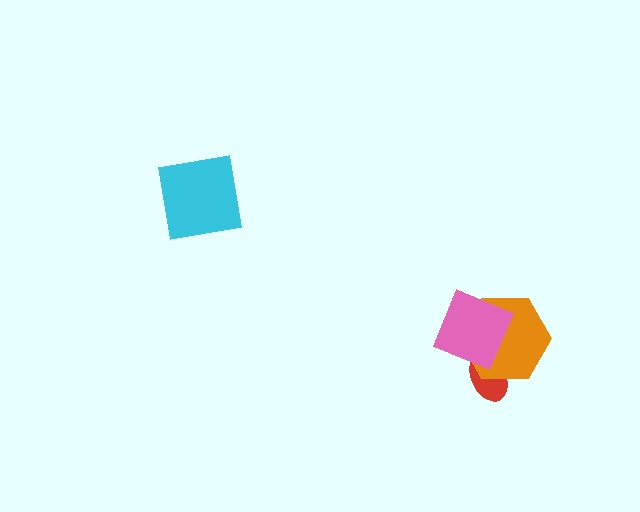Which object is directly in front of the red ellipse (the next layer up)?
The orange hexagon is directly in front of the red ellipse.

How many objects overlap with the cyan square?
0 objects overlap with the cyan square.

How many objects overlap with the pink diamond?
2 objects overlap with the pink diamond.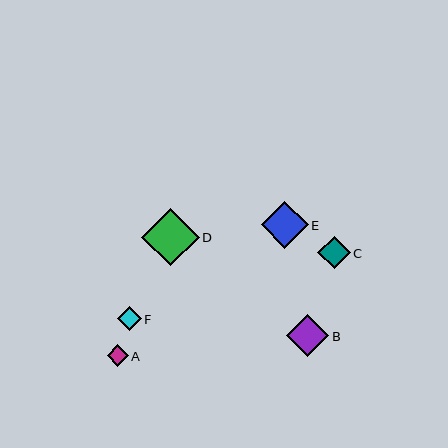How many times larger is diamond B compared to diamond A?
Diamond B is approximately 2.0 times the size of diamond A.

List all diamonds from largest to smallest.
From largest to smallest: D, E, B, C, F, A.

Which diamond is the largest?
Diamond D is the largest with a size of approximately 57 pixels.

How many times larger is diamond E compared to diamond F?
Diamond E is approximately 1.9 times the size of diamond F.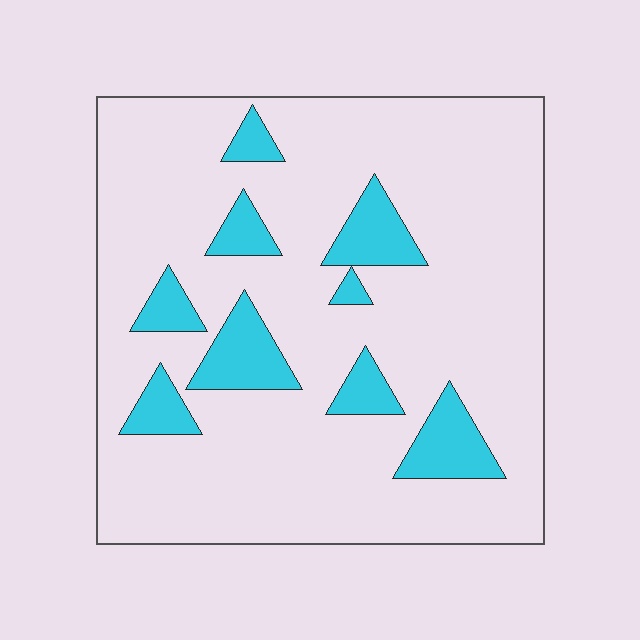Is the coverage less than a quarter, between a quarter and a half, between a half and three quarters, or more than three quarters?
Less than a quarter.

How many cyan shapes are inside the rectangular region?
9.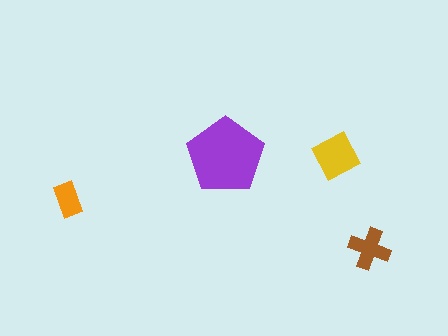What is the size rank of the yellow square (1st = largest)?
2nd.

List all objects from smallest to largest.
The orange rectangle, the brown cross, the yellow square, the purple pentagon.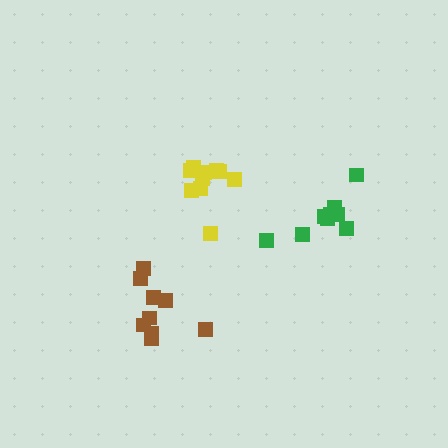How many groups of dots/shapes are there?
There are 3 groups.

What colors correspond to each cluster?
The clusters are colored: brown, green, yellow.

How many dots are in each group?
Group 1: 9 dots, Group 2: 9 dots, Group 3: 10 dots (28 total).